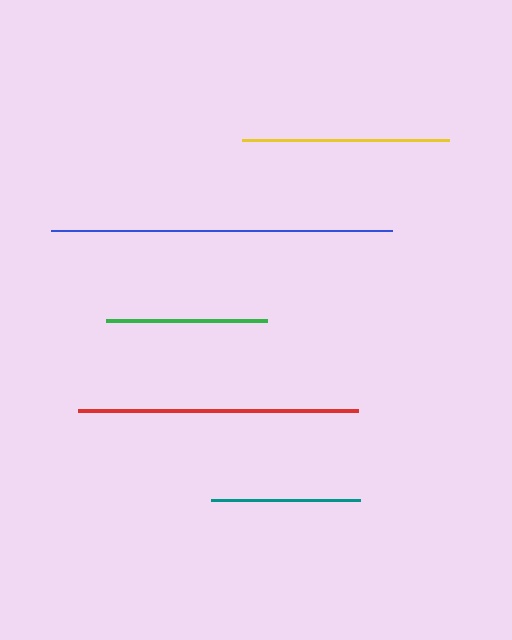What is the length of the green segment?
The green segment is approximately 161 pixels long.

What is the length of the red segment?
The red segment is approximately 280 pixels long.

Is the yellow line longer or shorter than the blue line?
The blue line is longer than the yellow line.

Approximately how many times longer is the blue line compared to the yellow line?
The blue line is approximately 1.6 times the length of the yellow line.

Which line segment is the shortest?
The teal line is the shortest at approximately 149 pixels.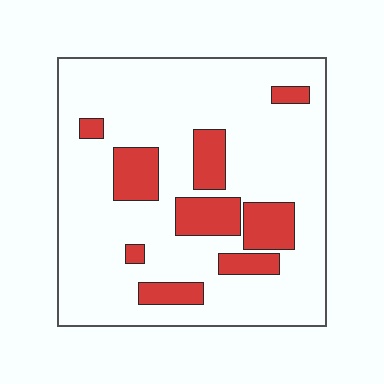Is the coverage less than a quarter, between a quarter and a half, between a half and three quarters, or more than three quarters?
Less than a quarter.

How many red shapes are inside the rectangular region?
9.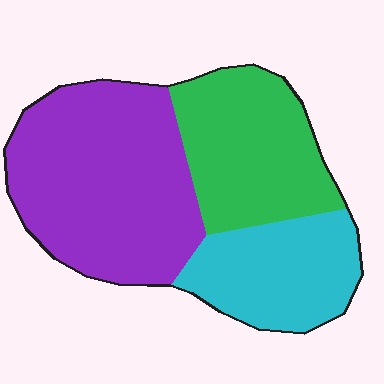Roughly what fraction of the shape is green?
Green takes up between a quarter and a half of the shape.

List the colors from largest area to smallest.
From largest to smallest: purple, green, cyan.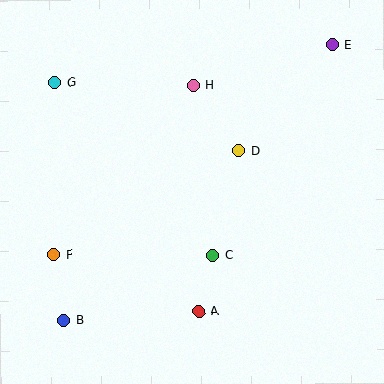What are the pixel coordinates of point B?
Point B is at (63, 320).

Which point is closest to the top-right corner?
Point E is closest to the top-right corner.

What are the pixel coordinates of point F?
Point F is at (54, 254).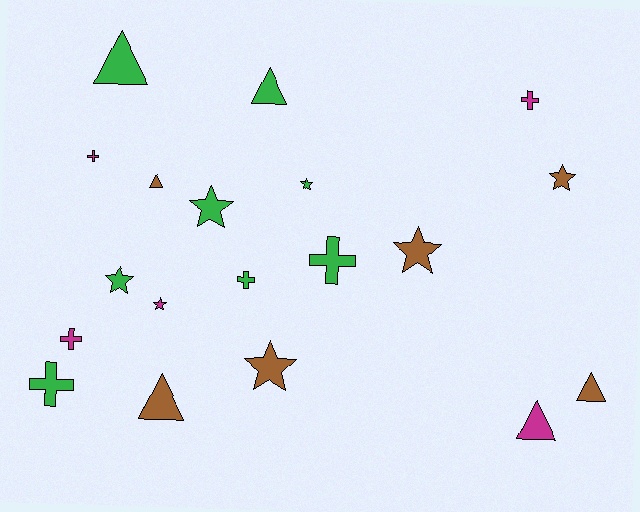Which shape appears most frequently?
Star, with 7 objects.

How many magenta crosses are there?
There are 3 magenta crosses.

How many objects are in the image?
There are 19 objects.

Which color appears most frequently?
Green, with 8 objects.